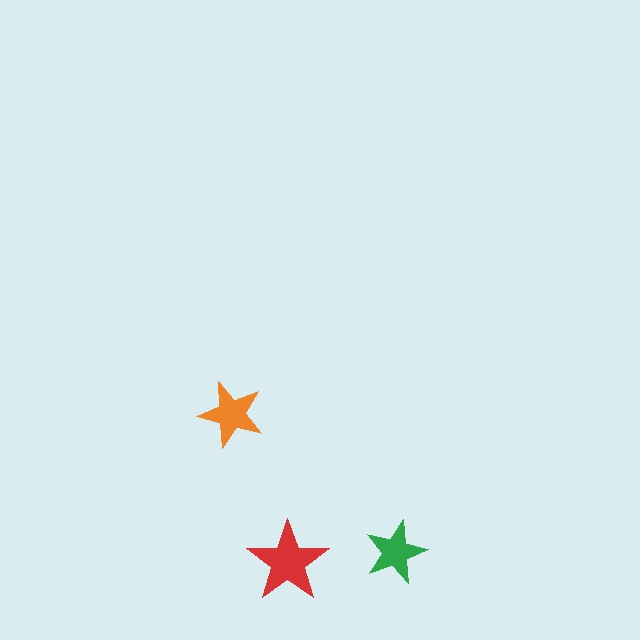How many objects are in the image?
There are 3 objects in the image.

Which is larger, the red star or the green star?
The red one.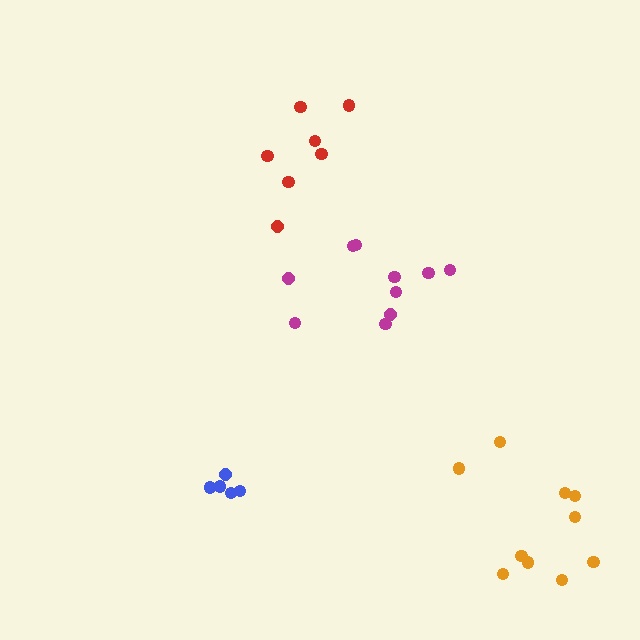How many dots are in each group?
Group 1: 7 dots, Group 2: 5 dots, Group 3: 10 dots, Group 4: 10 dots (32 total).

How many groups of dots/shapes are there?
There are 4 groups.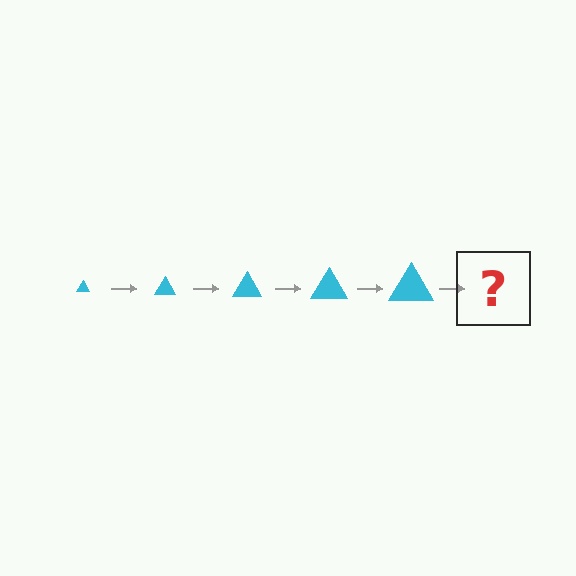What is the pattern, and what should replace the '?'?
The pattern is that the triangle gets progressively larger each step. The '?' should be a cyan triangle, larger than the previous one.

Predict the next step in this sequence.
The next step is a cyan triangle, larger than the previous one.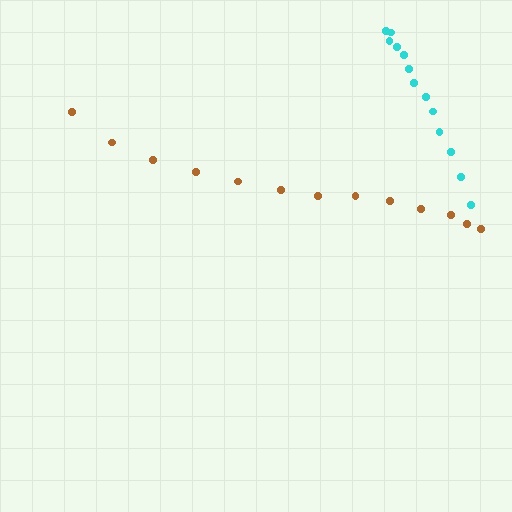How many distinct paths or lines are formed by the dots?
There are 2 distinct paths.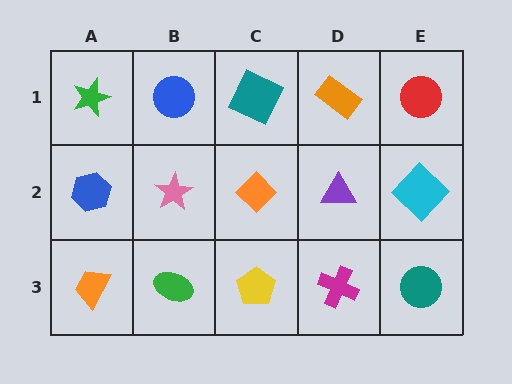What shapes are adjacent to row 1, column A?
A blue hexagon (row 2, column A), a blue circle (row 1, column B).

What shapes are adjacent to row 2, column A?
A green star (row 1, column A), an orange trapezoid (row 3, column A), a pink star (row 2, column B).